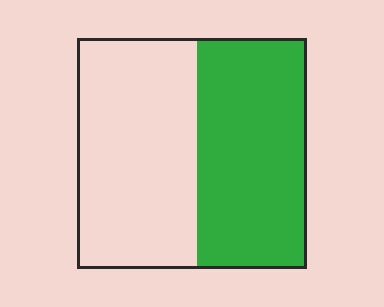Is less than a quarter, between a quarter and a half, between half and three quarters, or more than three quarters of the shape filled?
Between a quarter and a half.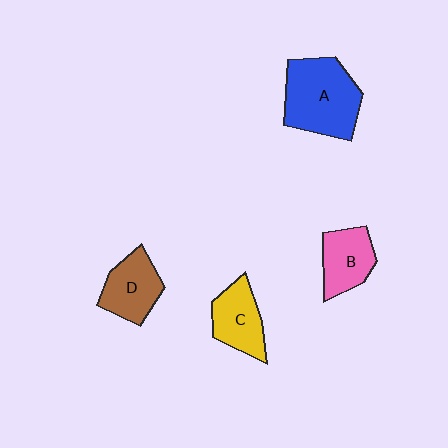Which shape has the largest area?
Shape A (blue).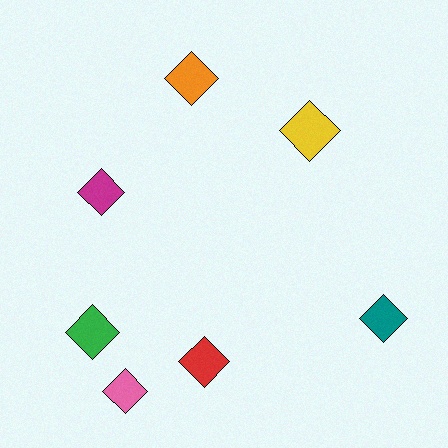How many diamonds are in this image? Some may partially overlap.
There are 7 diamonds.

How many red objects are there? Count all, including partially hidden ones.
There is 1 red object.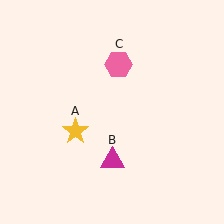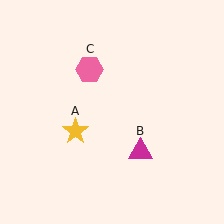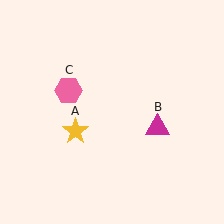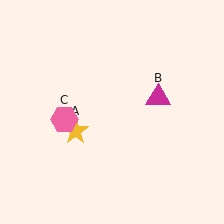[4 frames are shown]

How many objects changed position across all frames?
2 objects changed position: magenta triangle (object B), pink hexagon (object C).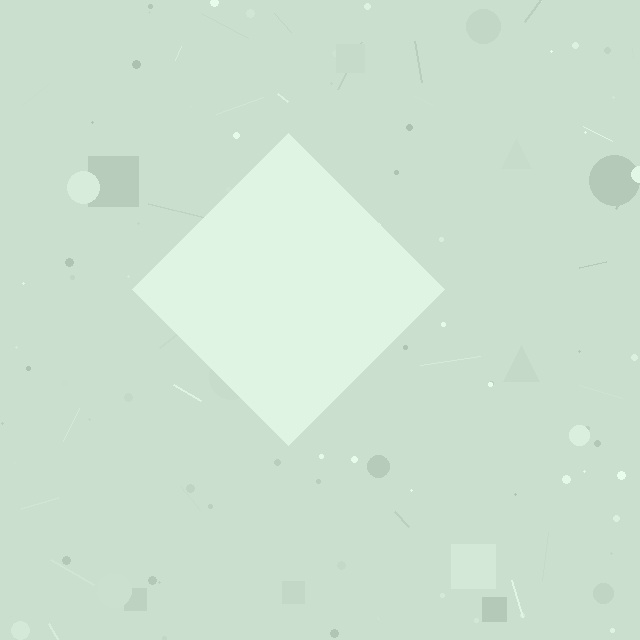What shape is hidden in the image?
A diamond is hidden in the image.